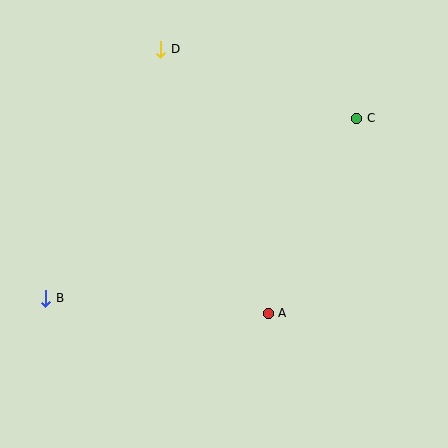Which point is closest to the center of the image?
Point A at (268, 313) is closest to the center.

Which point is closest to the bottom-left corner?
Point B is closest to the bottom-left corner.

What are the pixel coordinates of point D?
Point D is at (161, 49).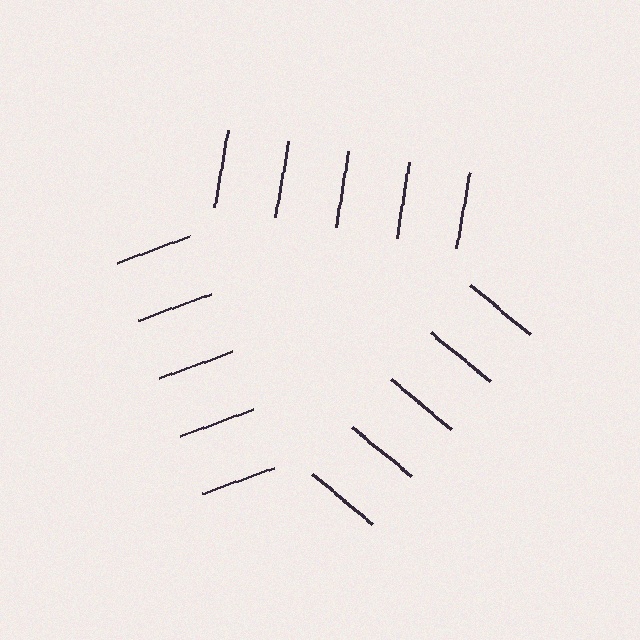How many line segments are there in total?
15 — 5 along each of the 3 edges.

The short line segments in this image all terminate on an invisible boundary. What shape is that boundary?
An illusory triangle — the line segments terminate on its edges but no continuous stroke is drawn.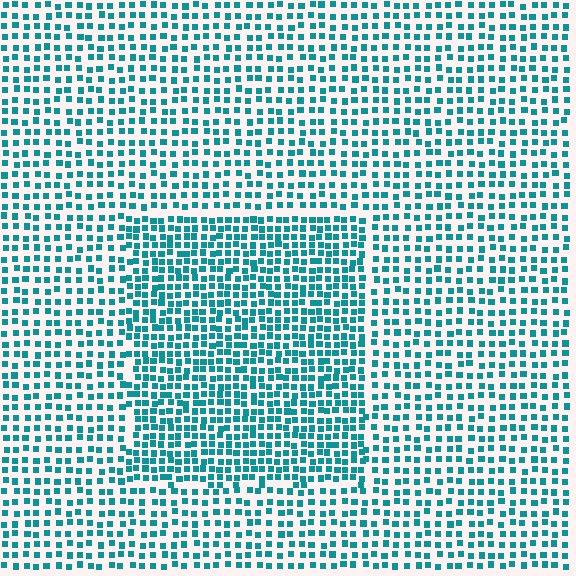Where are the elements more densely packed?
The elements are more densely packed inside the rectangle boundary.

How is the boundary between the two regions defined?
The boundary is defined by a change in element density (approximately 1.6x ratio). All elements are the same color, size, and shape.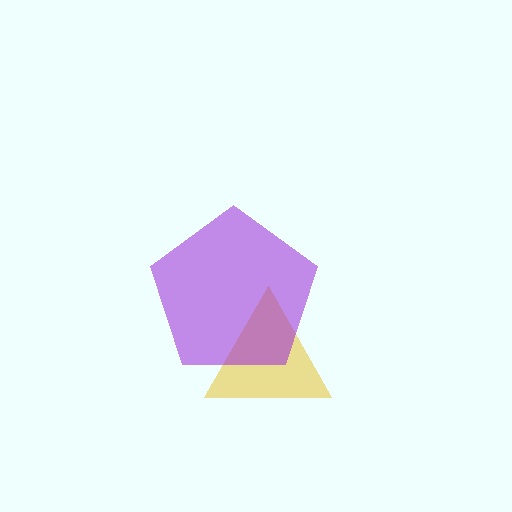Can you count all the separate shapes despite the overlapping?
Yes, there are 2 separate shapes.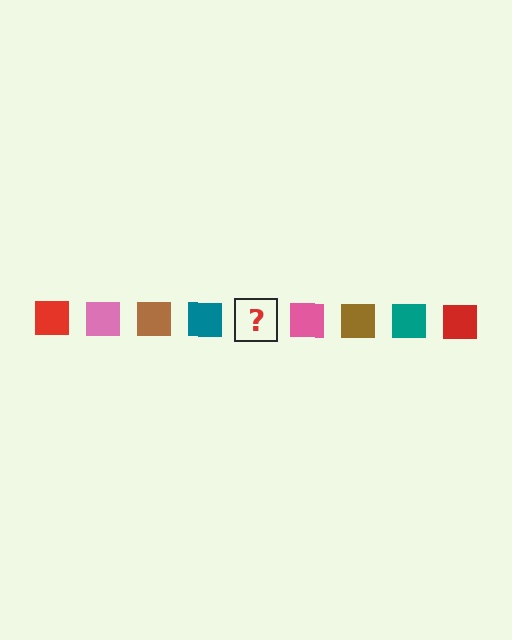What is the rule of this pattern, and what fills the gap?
The rule is that the pattern cycles through red, pink, brown, teal squares. The gap should be filled with a red square.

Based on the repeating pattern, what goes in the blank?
The blank should be a red square.